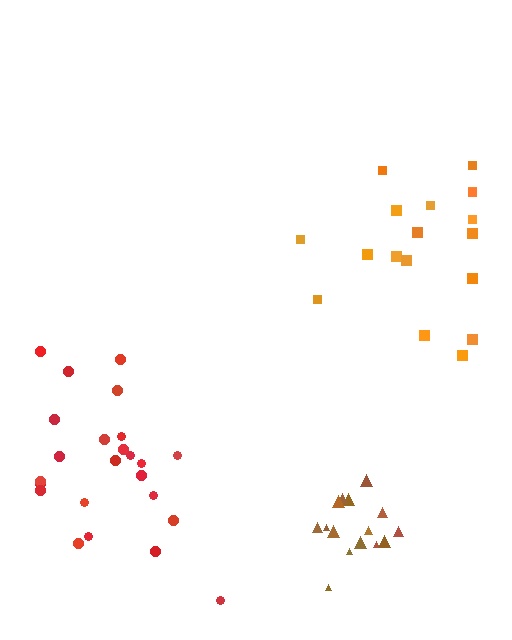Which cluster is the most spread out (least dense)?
Orange.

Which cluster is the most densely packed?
Brown.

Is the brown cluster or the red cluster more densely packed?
Brown.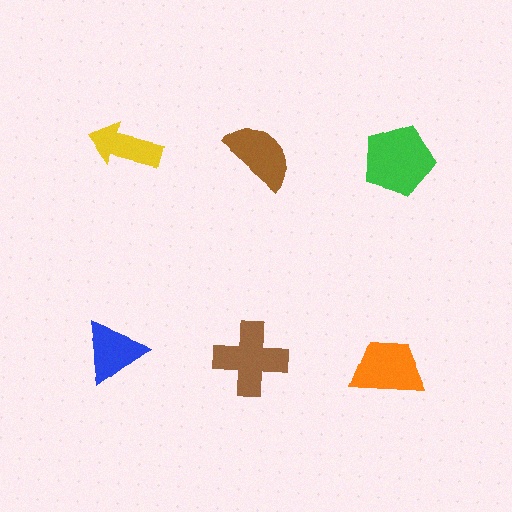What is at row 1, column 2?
A brown semicircle.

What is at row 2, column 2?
A brown cross.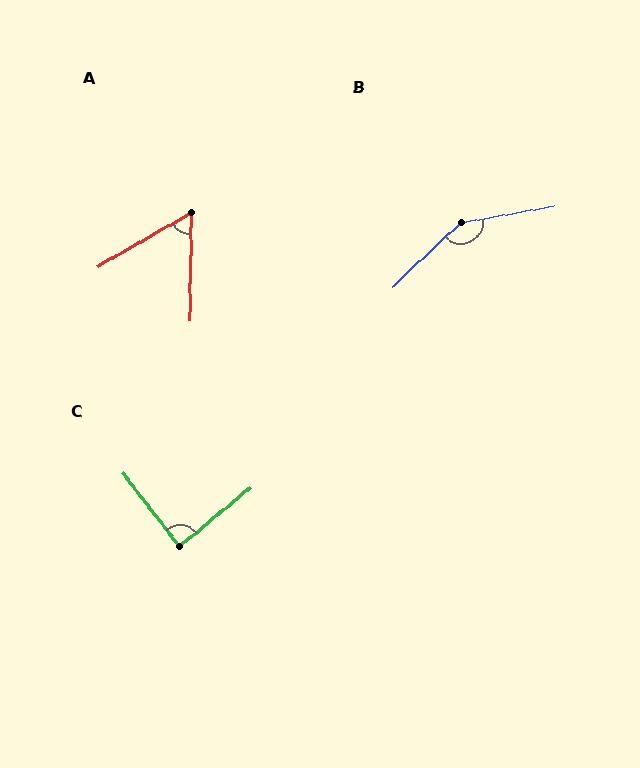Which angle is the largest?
B, at approximately 147 degrees.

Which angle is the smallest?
A, at approximately 59 degrees.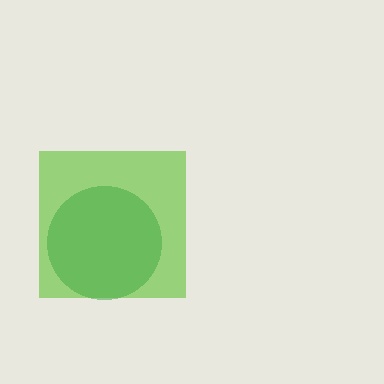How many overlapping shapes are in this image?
There are 2 overlapping shapes in the image.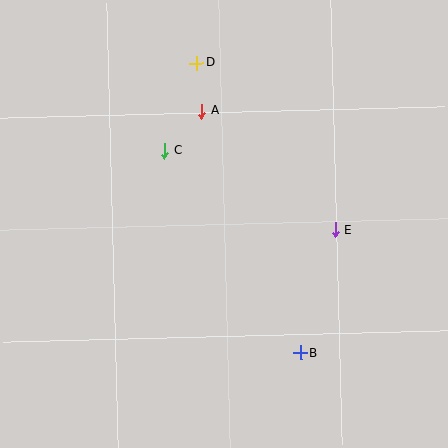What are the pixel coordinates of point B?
Point B is at (300, 353).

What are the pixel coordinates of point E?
Point E is at (335, 230).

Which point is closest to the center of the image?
Point C at (165, 151) is closest to the center.